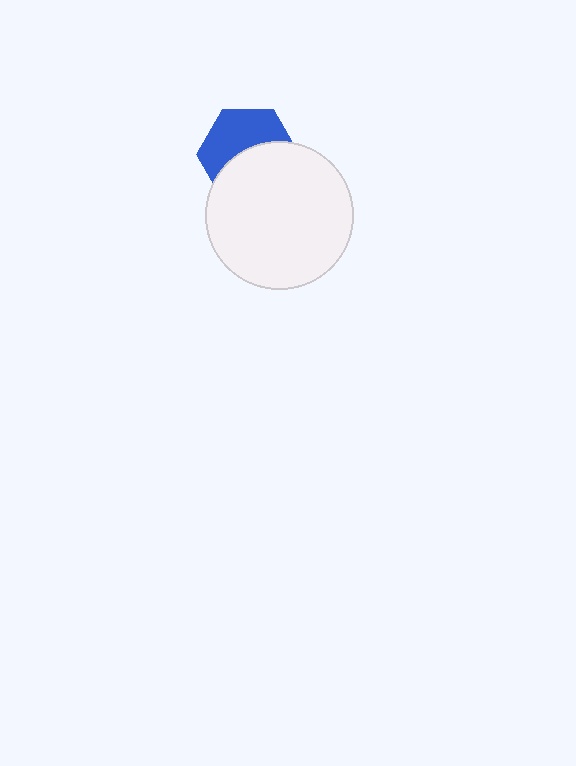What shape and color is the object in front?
The object in front is a white circle.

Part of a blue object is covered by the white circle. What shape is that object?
It is a hexagon.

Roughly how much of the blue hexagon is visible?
About half of it is visible (roughly 49%).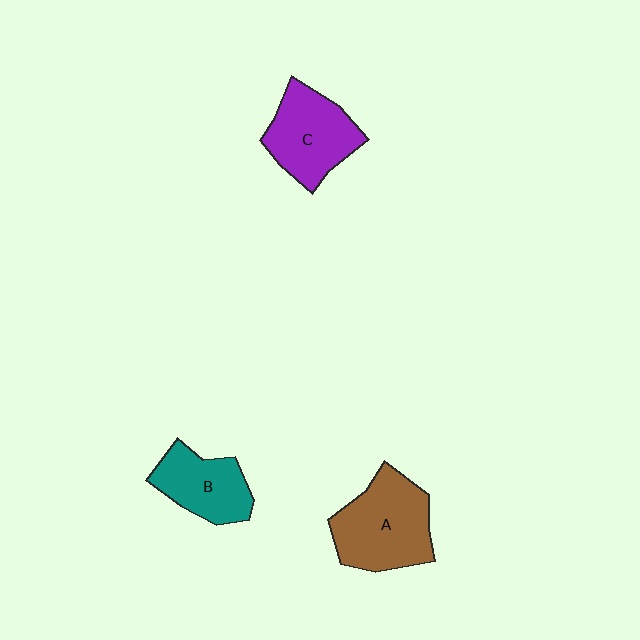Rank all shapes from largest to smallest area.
From largest to smallest: A (brown), C (purple), B (teal).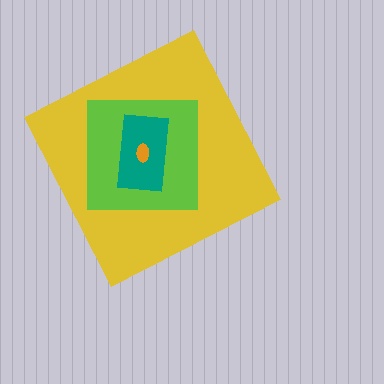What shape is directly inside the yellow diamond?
The lime square.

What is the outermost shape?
The yellow diamond.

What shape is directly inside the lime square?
The teal rectangle.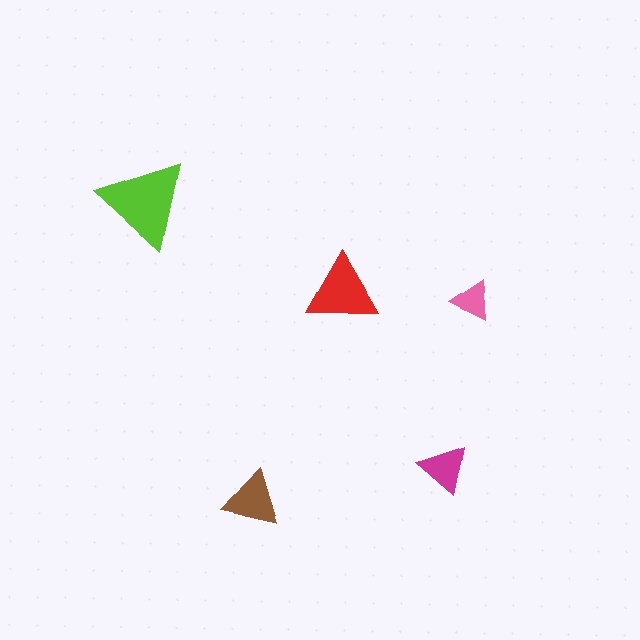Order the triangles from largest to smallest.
the lime one, the red one, the brown one, the magenta one, the pink one.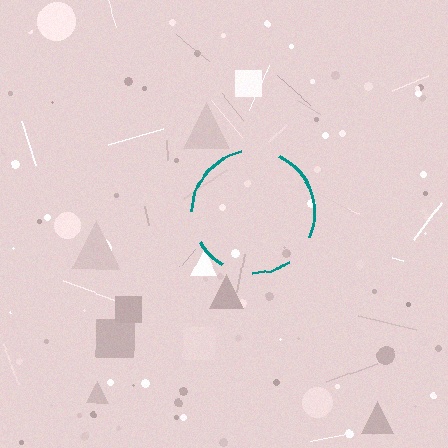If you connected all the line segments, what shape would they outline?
They would outline a circle.